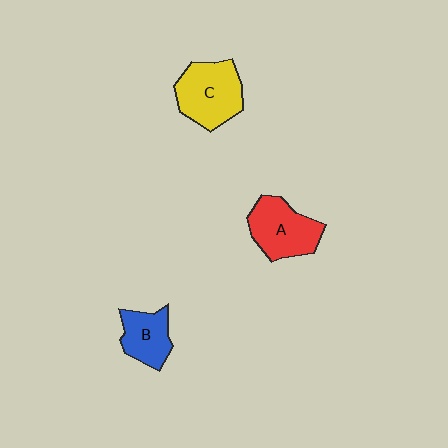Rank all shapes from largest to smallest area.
From largest to smallest: C (yellow), A (red), B (blue).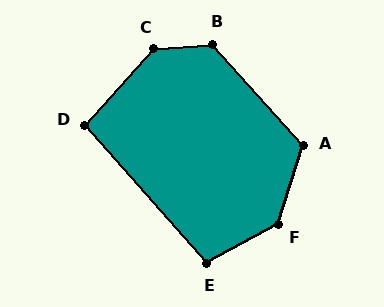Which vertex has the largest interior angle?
C, at approximately 137 degrees.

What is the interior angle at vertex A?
Approximately 121 degrees (obtuse).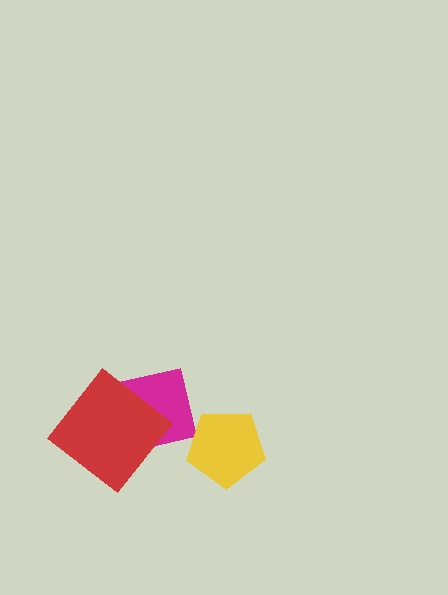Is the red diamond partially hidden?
No, no other shape covers it.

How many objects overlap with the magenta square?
1 object overlaps with the magenta square.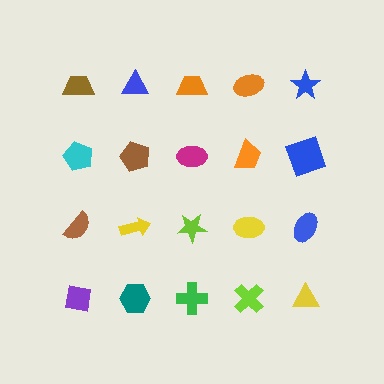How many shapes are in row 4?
5 shapes.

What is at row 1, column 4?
An orange ellipse.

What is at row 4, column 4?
A lime cross.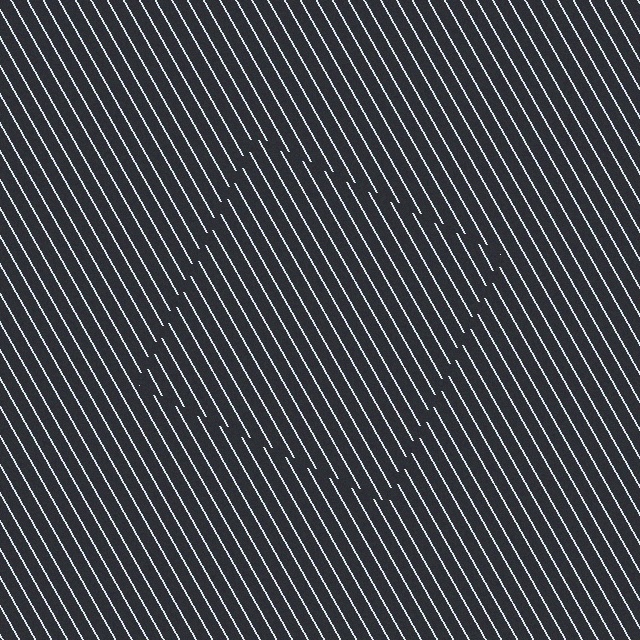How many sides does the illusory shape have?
4 sides — the line-ends trace a square.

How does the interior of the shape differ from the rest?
The interior of the shape contains the same grating, shifted by half a period — the contour is defined by the phase discontinuity where line-ends from the inner and outer gratings abut.